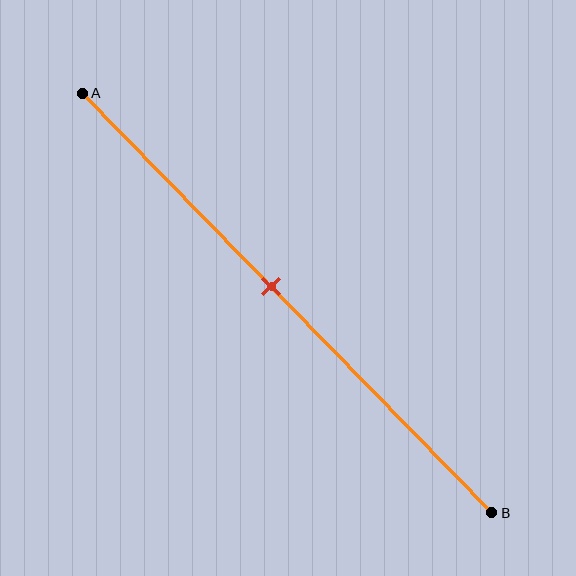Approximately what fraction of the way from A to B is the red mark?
The red mark is approximately 45% of the way from A to B.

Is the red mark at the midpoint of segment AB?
No, the mark is at about 45% from A, not at the 50% midpoint.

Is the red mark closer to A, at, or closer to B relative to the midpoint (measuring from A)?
The red mark is closer to point A than the midpoint of segment AB.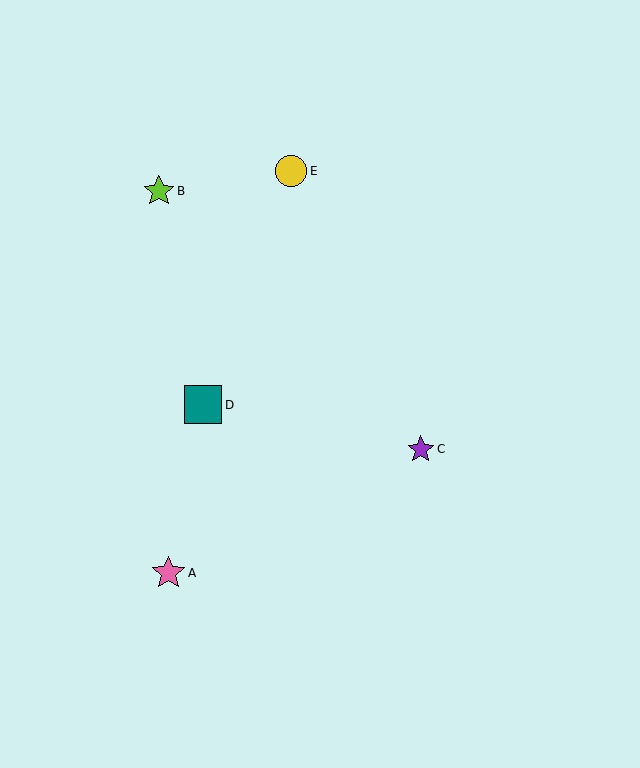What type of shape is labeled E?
Shape E is a yellow circle.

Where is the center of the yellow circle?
The center of the yellow circle is at (291, 171).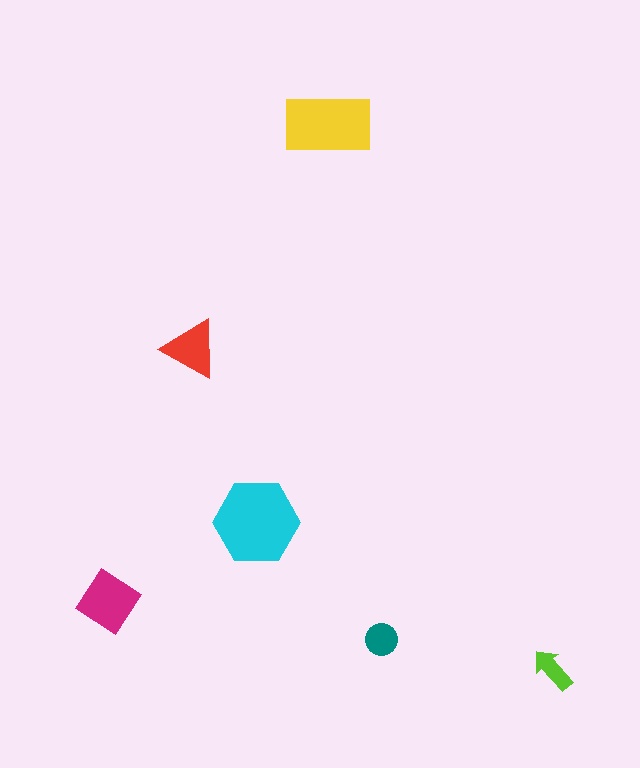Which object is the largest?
The cyan hexagon.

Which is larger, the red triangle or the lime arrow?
The red triangle.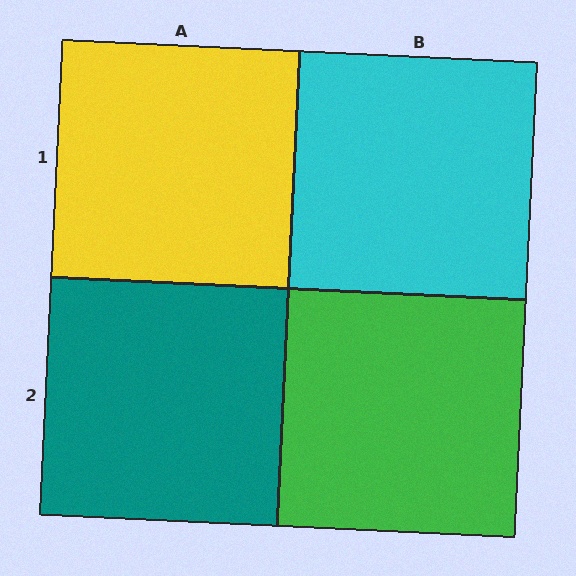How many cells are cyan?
1 cell is cyan.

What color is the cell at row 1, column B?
Cyan.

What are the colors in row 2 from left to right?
Teal, green.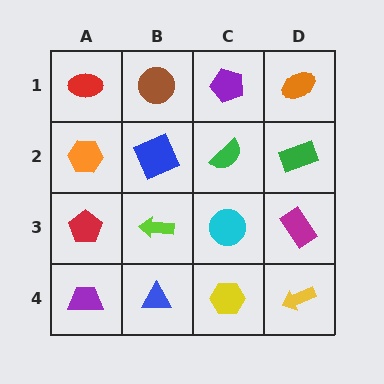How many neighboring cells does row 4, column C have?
3.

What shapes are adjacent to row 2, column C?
A purple pentagon (row 1, column C), a cyan circle (row 3, column C), a blue square (row 2, column B), a green rectangle (row 2, column D).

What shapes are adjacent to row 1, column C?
A green semicircle (row 2, column C), a brown circle (row 1, column B), an orange ellipse (row 1, column D).